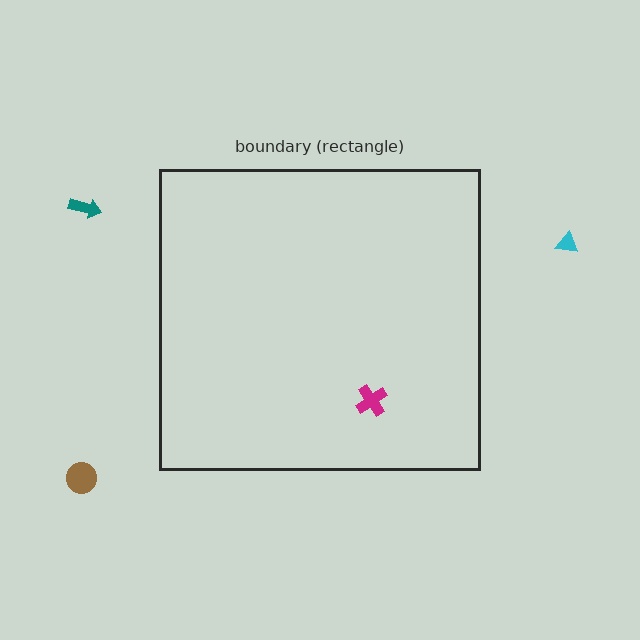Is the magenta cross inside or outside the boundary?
Inside.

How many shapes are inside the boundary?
1 inside, 3 outside.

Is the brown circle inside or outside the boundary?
Outside.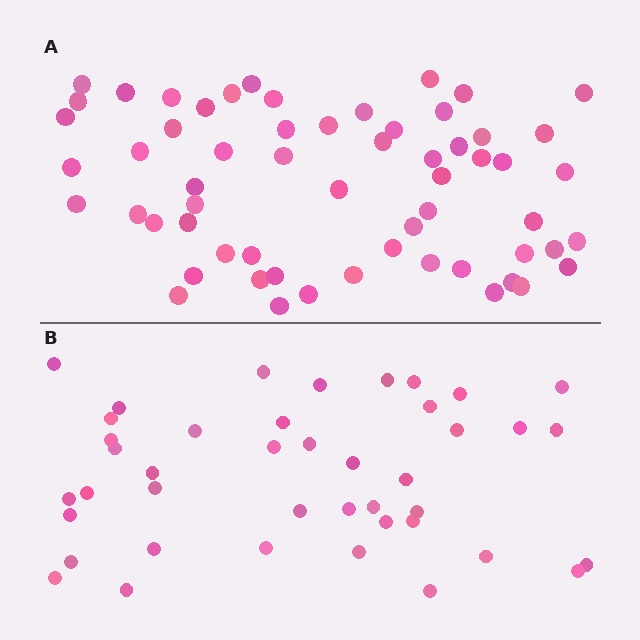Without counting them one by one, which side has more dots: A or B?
Region A (the top region) has more dots.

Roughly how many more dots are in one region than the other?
Region A has approximately 20 more dots than region B.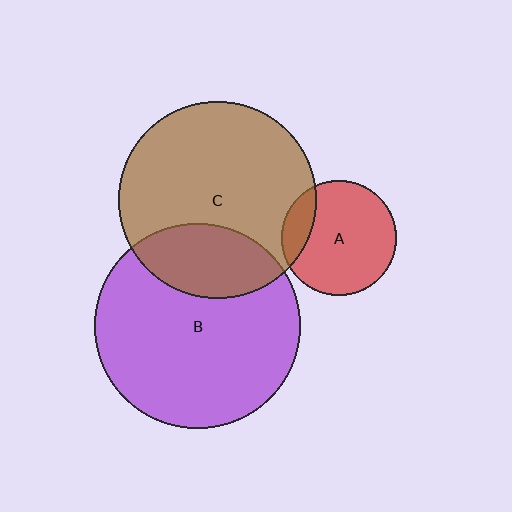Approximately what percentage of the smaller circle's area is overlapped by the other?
Approximately 25%.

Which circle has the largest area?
Circle B (purple).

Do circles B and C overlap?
Yes.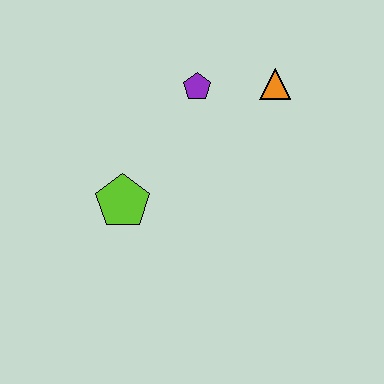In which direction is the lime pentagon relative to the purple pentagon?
The lime pentagon is below the purple pentagon.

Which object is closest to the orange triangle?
The purple pentagon is closest to the orange triangle.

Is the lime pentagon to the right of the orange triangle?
No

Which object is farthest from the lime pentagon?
The orange triangle is farthest from the lime pentagon.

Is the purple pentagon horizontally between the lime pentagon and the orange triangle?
Yes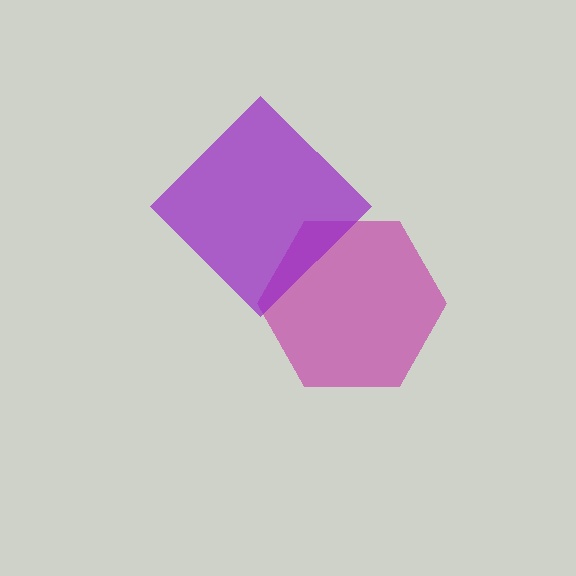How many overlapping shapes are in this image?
There are 2 overlapping shapes in the image.